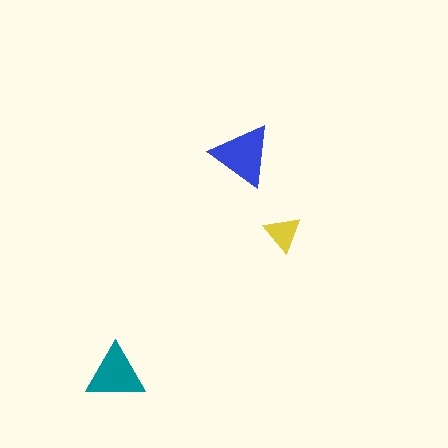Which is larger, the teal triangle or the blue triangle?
The blue one.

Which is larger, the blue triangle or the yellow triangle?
The blue one.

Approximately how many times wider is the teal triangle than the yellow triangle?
About 1.5 times wider.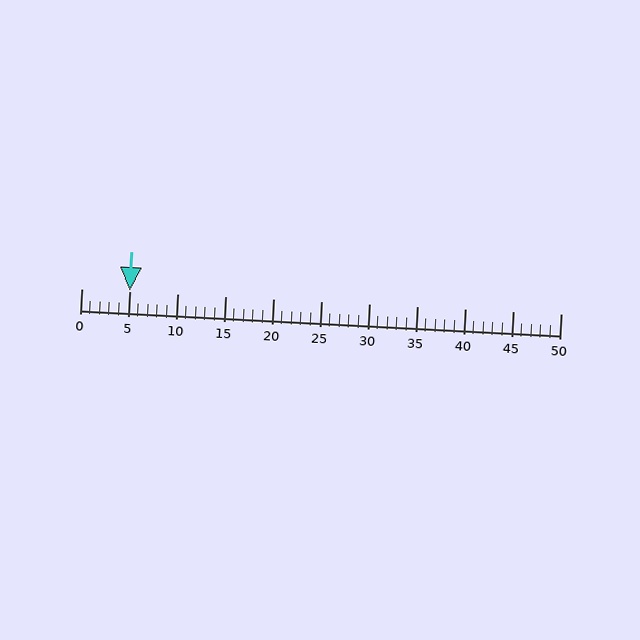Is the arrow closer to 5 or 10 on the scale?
The arrow is closer to 5.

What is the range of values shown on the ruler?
The ruler shows values from 0 to 50.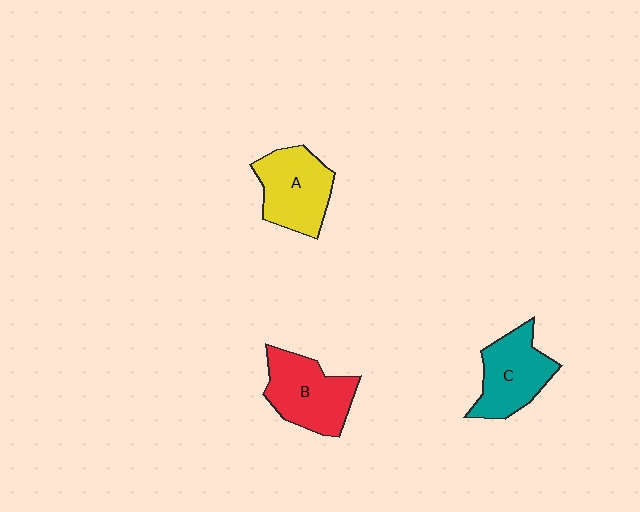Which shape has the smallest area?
Shape C (teal).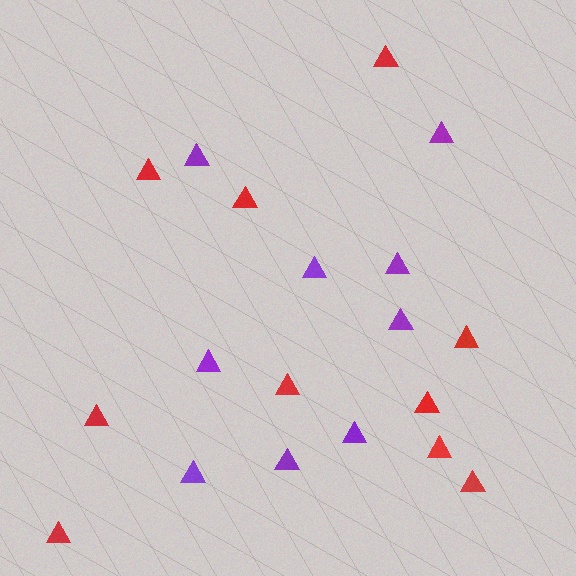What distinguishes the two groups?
There are 2 groups: one group of red triangles (10) and one group of purple triangles (9).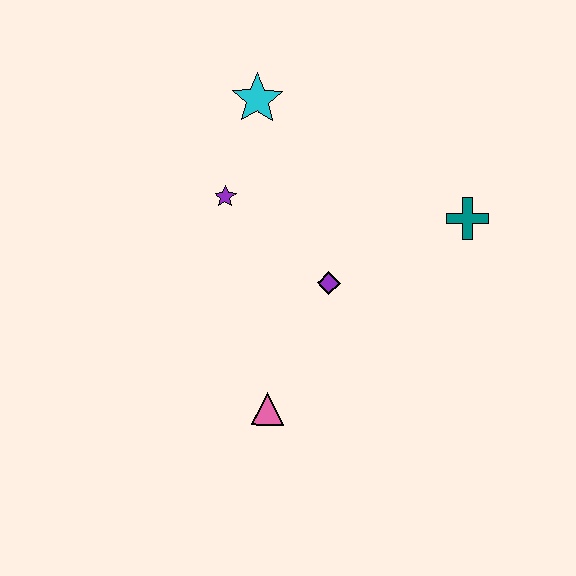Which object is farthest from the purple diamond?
The cyan star is farthest from the purple diamond.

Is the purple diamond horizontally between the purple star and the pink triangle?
No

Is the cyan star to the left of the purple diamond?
Yes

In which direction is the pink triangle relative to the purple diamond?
The pink triangle is below the purple diamond.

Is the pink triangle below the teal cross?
Yes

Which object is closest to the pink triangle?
The purple diamond is closest to the pink triangle.